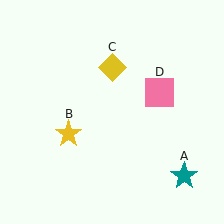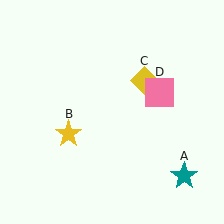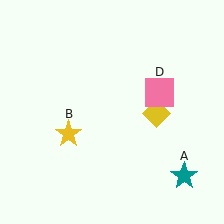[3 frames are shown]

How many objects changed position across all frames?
1 object changed position: yellow diamond (object C).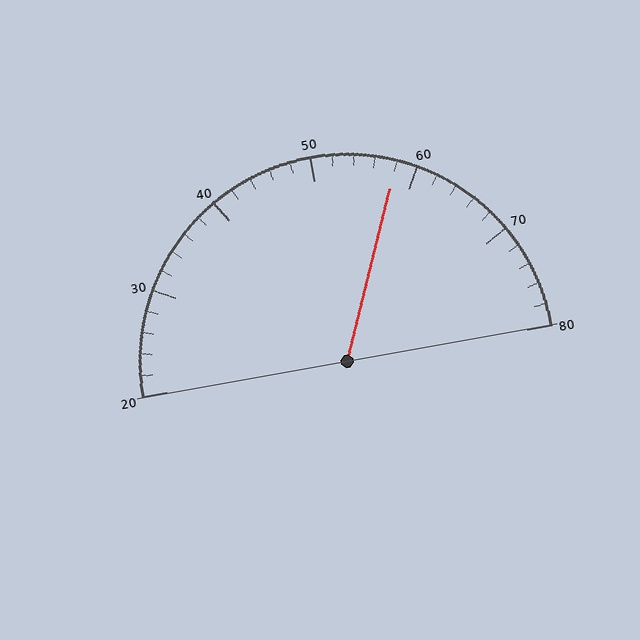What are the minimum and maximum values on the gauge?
The gauge ranges from 20 to 80.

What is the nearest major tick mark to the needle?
The nearest major tick mark is 60.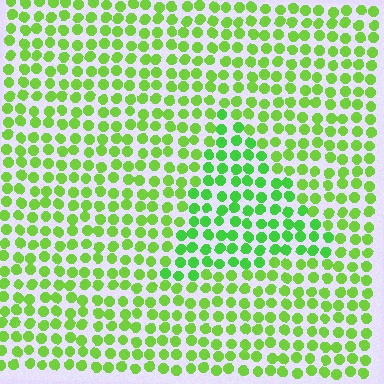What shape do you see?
I see a triangle.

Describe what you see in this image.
The image is filled with small lime elements in a uniform arrangement. A triangle-shaped region is visible where the elements are tinted to a slightly different hue, forming a subtle color boundary.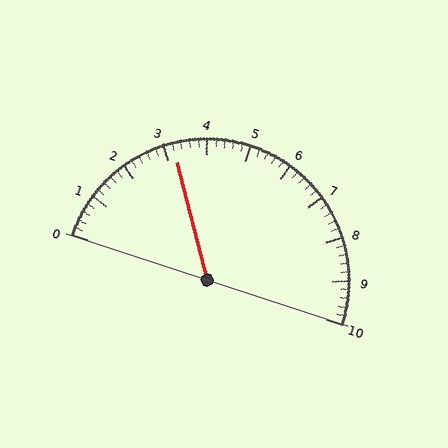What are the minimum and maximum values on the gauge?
The gauge ranges from 0 to 10.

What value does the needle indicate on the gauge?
The needle indicates approximately 3.2.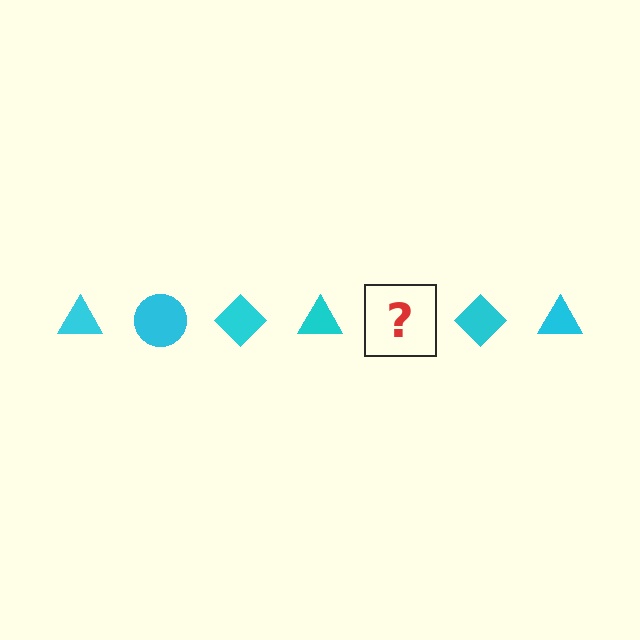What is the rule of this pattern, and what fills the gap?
The rule is that the pattern cycles through triangle, circle, diamond shapes in cyan. The gap should be filled with a cyan circle.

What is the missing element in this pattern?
The missing element is a cyan circle.